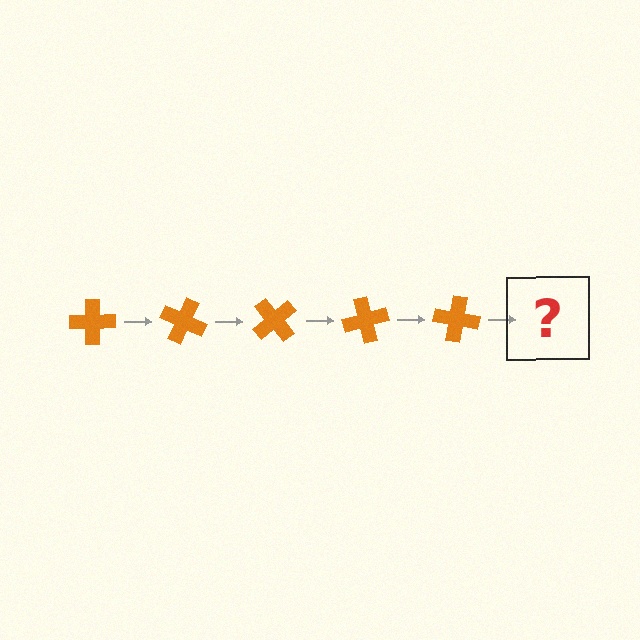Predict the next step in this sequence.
The next step is an orange cross rotated 125 degrees.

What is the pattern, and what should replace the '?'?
The pattern is that the cross rotates 25 degrees each step. The '?' should be an orange cross rotated 125 degrees.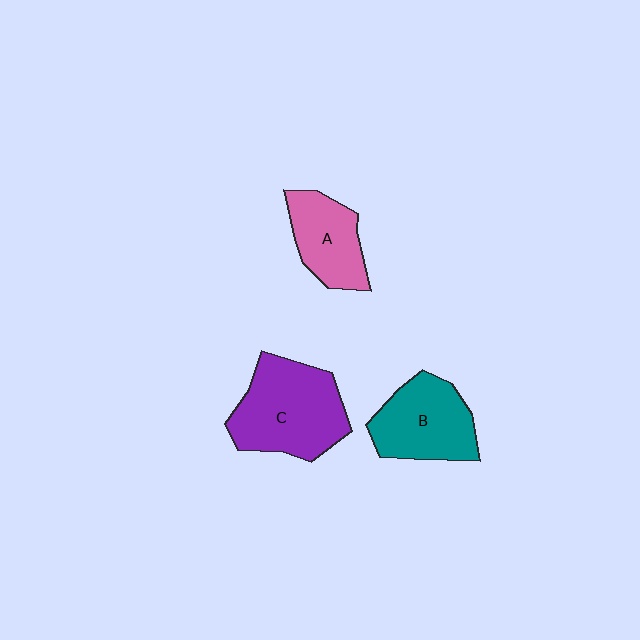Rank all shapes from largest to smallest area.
From largest to smallest: C (purple), B (teal), A (pink).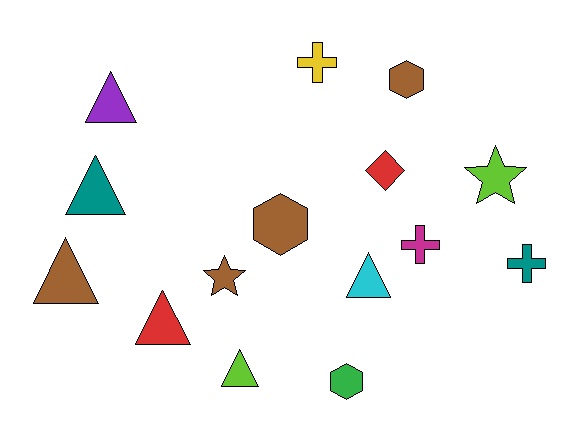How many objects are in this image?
There are 15 objects.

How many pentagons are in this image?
There are no pentagons.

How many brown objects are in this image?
There are 4 brown objects.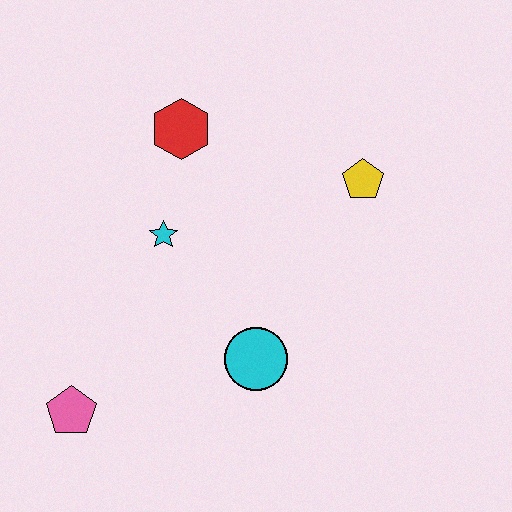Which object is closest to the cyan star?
The red hexagon is closest to the cyan star.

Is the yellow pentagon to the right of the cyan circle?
Yes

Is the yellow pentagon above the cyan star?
Yes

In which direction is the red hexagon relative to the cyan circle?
The red hexagon is above the cyan circle.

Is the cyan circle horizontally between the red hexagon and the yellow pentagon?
Yes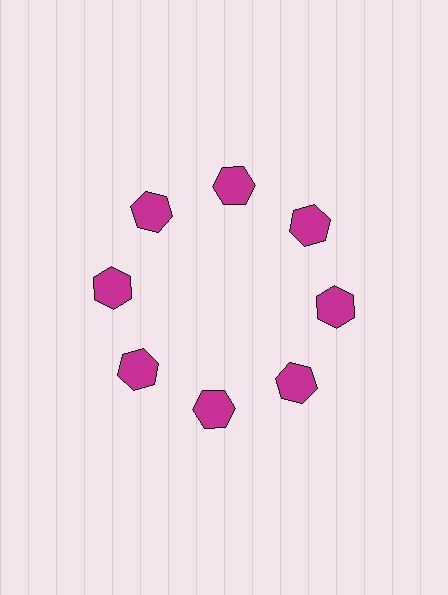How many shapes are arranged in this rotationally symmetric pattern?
There are 8 shapes, arranged in 8 groups of 1.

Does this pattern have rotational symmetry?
Yes, this pattern has 8-fold rotational symmetry. It looks the same after rotating 45 degrees around the center.